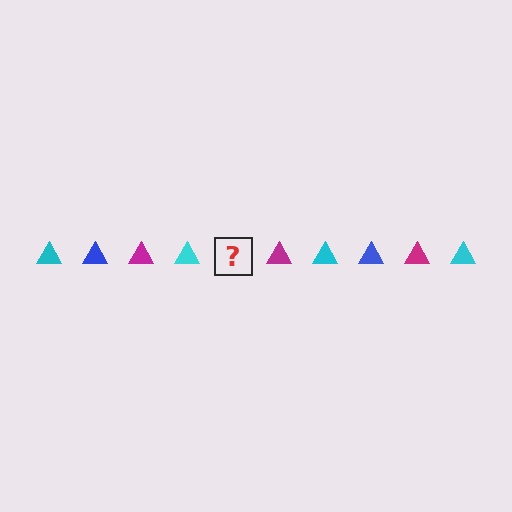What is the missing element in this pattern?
The missing element is a blue triangle.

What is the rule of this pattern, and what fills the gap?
The rule is that the pattern cycles through cyan, blue, magenta triangles. The gap should be filled with a blue triangle.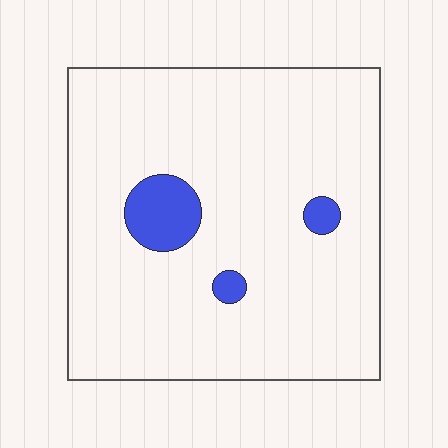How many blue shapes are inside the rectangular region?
3.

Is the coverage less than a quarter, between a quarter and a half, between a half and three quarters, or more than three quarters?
Less than a quarter.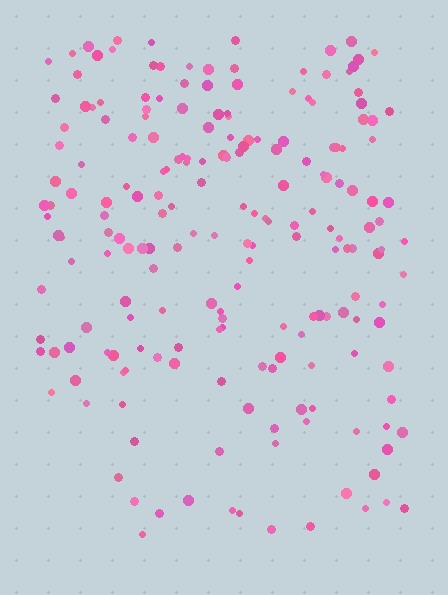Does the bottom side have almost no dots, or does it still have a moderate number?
Still a moderate number, just noticeably fewer than the top.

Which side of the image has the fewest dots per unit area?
The bottom.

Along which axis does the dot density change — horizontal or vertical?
Vertical.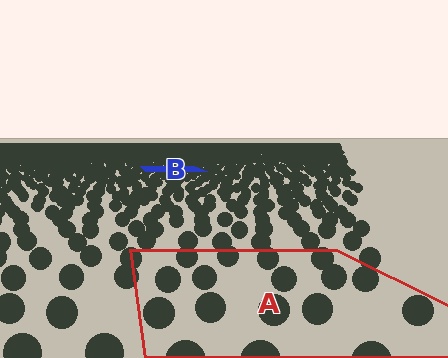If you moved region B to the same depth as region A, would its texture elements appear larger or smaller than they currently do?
They would appear larger. At a closer depth, the same texture elements are projected at a bigger on-screen size.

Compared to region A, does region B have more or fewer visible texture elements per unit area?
Region B has more texture elements per unit area — they are packed more densely because it is farther away.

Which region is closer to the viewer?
Region A is closer. The texture elements there are larger and more spread out.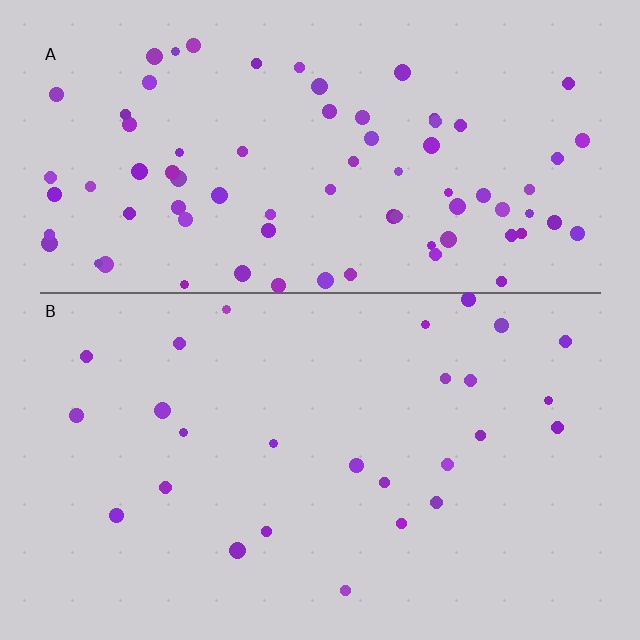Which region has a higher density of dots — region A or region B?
A (the top).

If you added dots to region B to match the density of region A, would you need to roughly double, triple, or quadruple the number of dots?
Approximately triple.